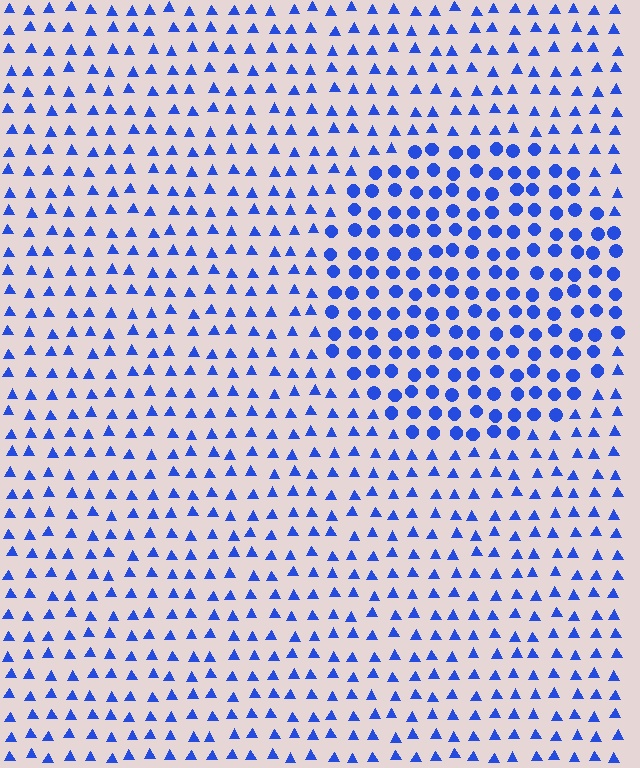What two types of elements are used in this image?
The image uses circles inside the circle region and triangles outside it.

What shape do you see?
I see a circle.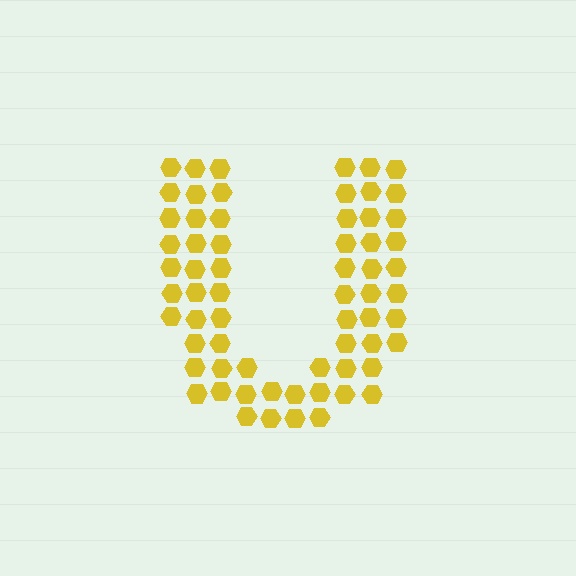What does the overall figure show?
The overall figure shows the letter U.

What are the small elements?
The small elements are hexagons.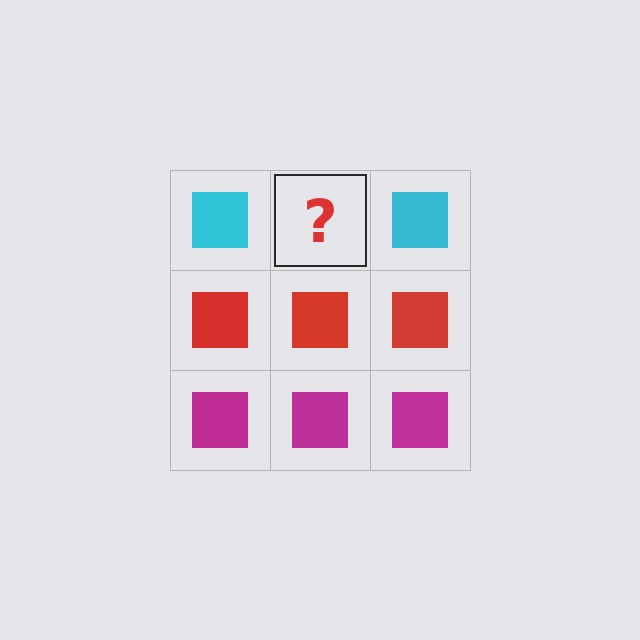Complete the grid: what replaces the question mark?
The question mark should be replaced with a cyan square.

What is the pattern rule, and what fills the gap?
The rule is that each row has a consistent color. The gap should be filled with a cyan square.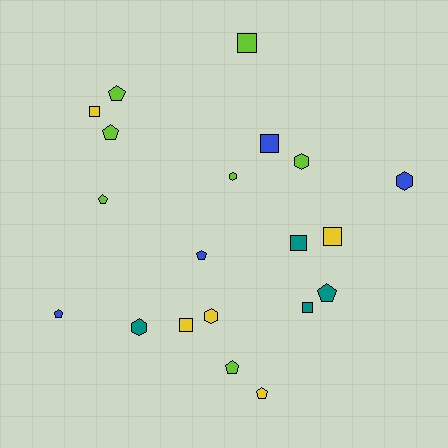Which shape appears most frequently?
Pentagon, with 8 objects.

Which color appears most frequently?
Lime, with 7 objects.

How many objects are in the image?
There are 20 objects.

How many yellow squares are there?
There are 3 yellow squares.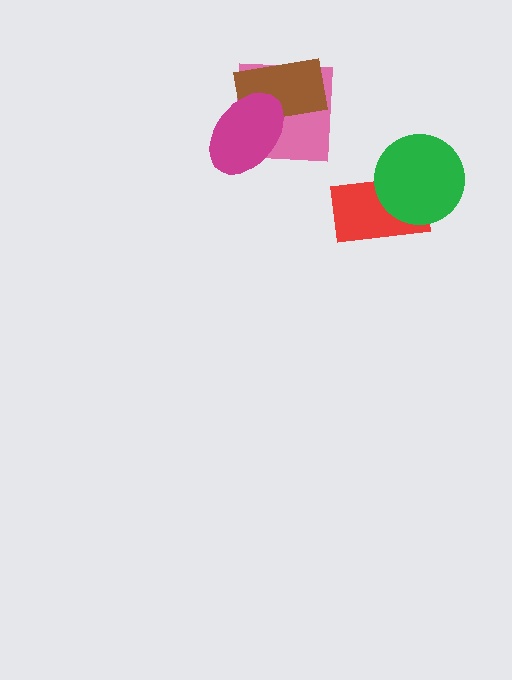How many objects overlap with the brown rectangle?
2 objects overlap with the brown rectangle.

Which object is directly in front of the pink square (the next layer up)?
The brown rectangle is directly in front of the pink square.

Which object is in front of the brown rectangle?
The magenta ellipse is in front of the brown rectangle.